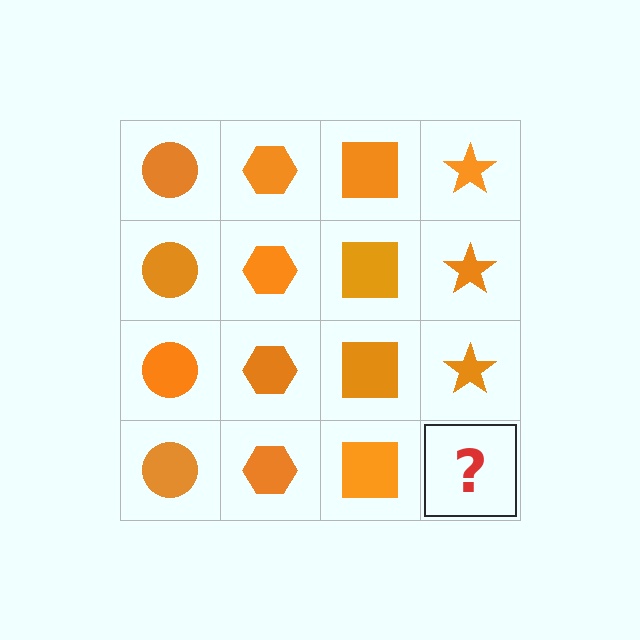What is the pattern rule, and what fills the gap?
The rule is that each column has a consistent shape. The gap should be filled with an orange star.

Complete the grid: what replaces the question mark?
The question mark should be replaced with an orange star.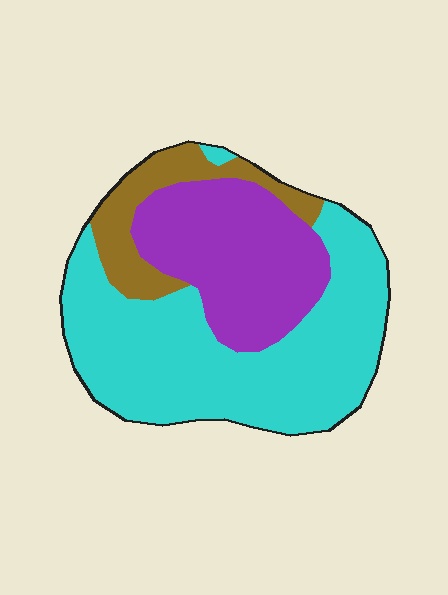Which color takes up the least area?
Brown, at roughly 15%.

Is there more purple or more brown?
Purple.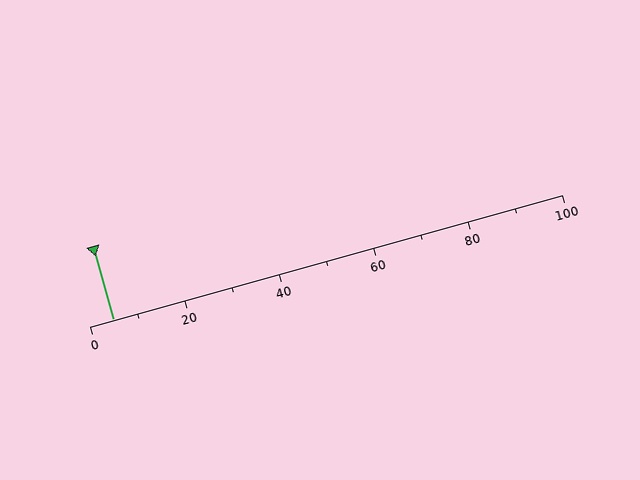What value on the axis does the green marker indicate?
The marker indicates approximately 5.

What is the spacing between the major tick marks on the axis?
The major ticks are spaced 20 apart.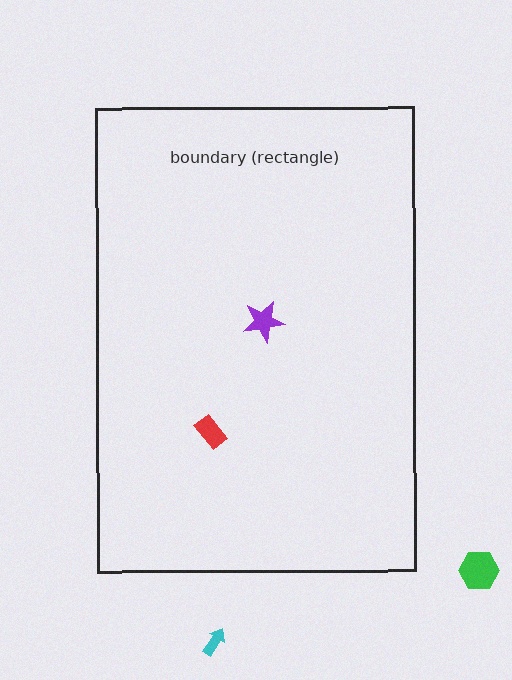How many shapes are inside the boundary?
2 inside, 2 outside.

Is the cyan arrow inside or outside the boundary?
Outside.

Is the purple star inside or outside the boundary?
Inside.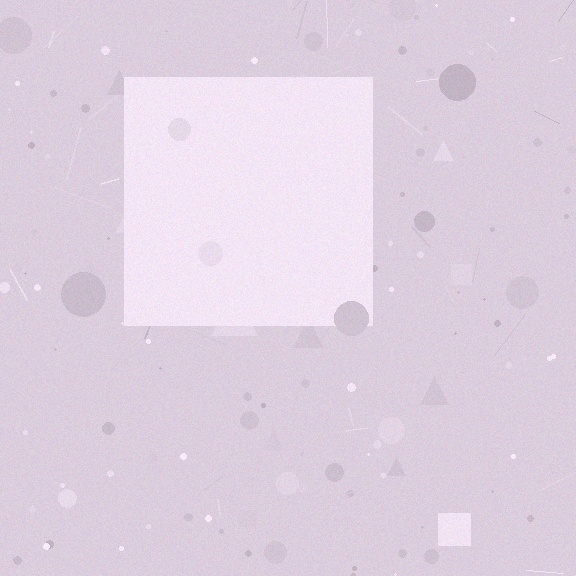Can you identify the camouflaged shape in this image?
The camouflaged shape is a square.